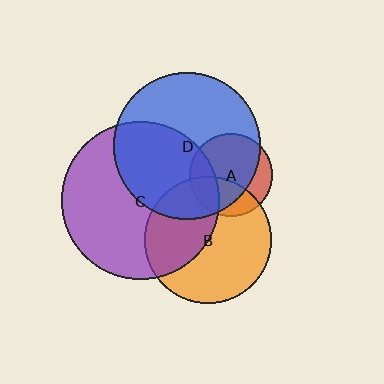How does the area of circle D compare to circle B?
Approximately 1.4 times.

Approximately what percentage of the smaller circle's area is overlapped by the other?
Approximately 75%.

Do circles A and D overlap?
Yes.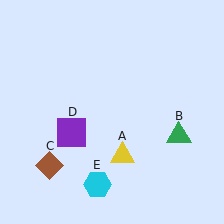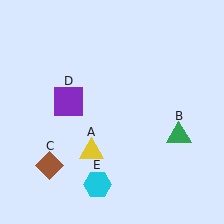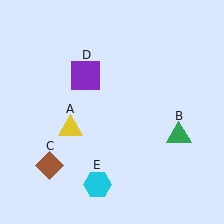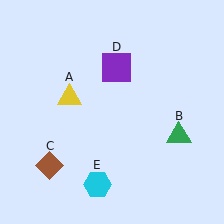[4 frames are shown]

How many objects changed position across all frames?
2 objects changed position: yellow triangle (object A), purple square (object D).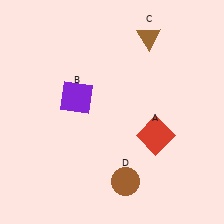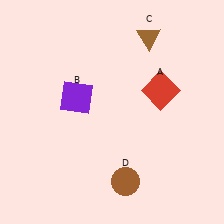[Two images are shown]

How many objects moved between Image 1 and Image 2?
1 object moved between the two images.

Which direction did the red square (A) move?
The red square (A) moved up.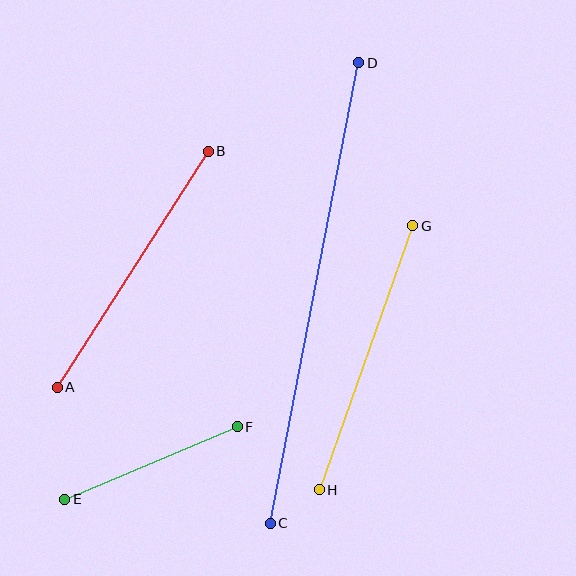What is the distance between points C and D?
The distance is approximately 469 pixels.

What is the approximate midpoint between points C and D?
The midpoint is at approximately (315, 293) pixels.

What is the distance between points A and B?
The distance is approximately 280 pixels.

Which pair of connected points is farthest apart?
Points C and D are farthest apart.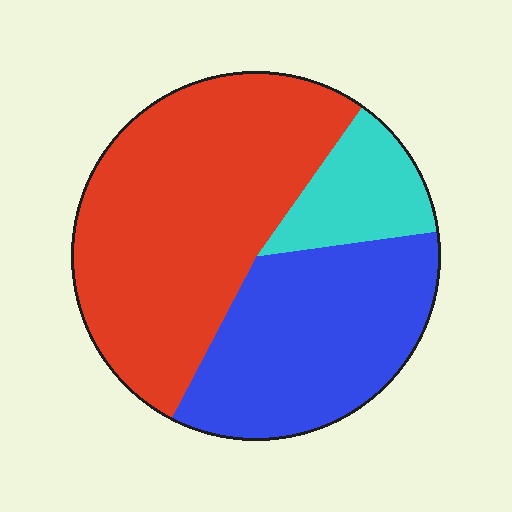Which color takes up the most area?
Red, at roughly 50%.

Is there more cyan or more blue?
Blue.